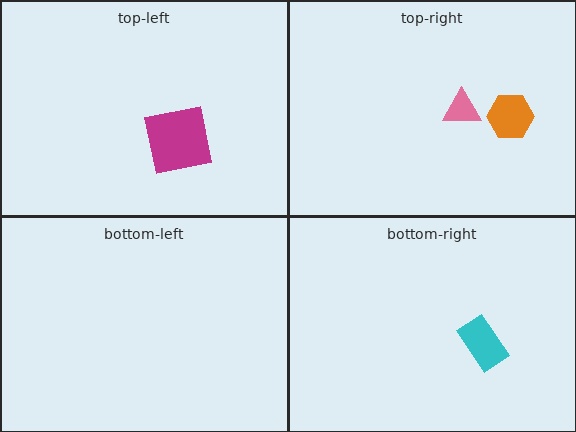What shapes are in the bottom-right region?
The cyan rectangle.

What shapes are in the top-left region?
The magenta square.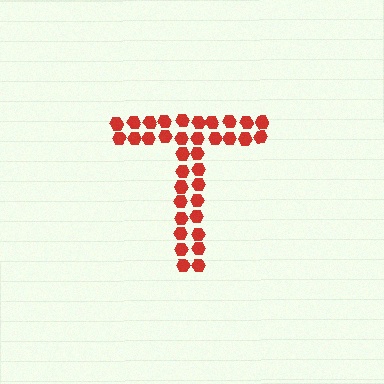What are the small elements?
The small elements are hexagons.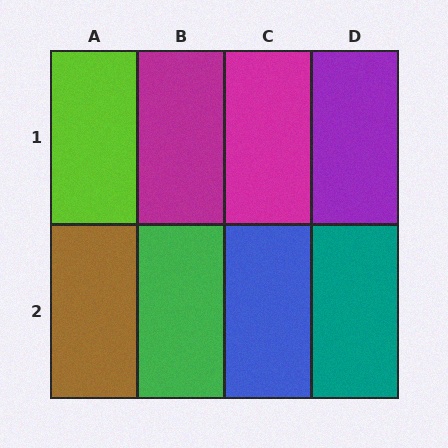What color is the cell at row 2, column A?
Brown.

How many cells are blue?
1 cell is blue.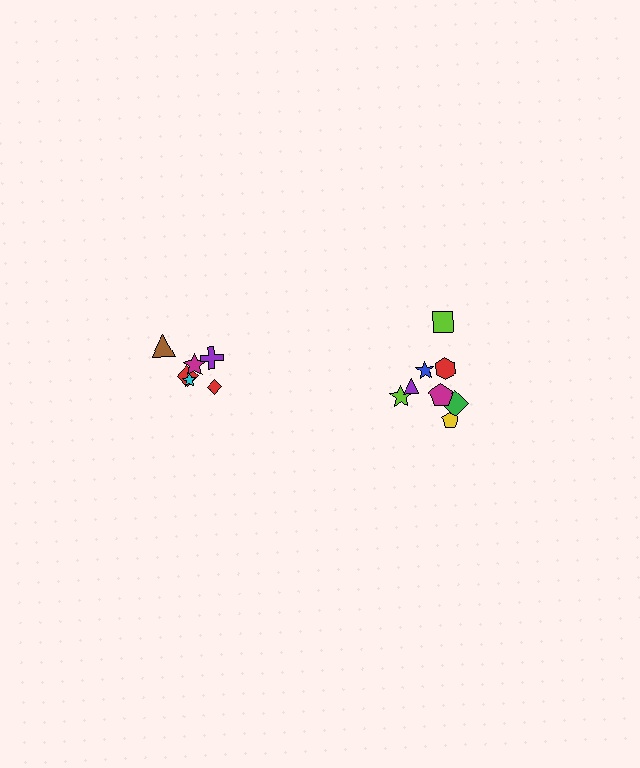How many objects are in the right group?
There are 8 objects.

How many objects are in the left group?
There are 6 objects.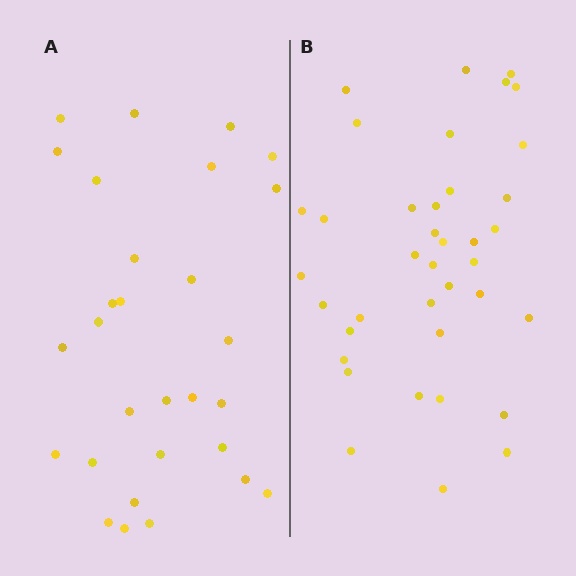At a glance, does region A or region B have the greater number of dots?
Region B (the right region) has more dots.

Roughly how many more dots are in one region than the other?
Region B has roughly 8 or so more dots than region A.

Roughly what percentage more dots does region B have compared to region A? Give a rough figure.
About 30% more.